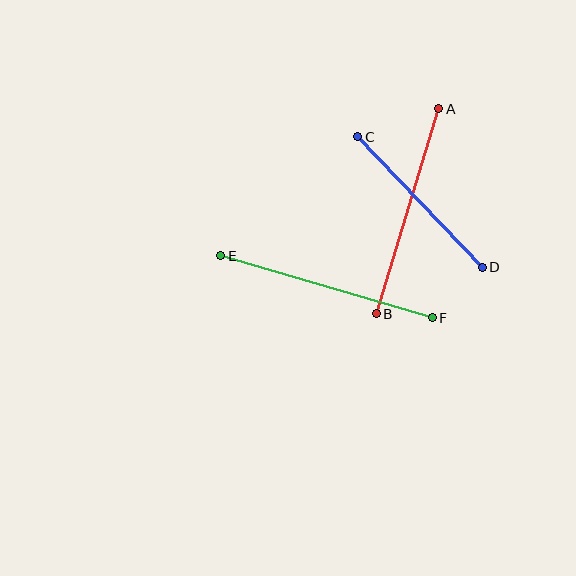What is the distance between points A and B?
The distance is approximately 214 pixels.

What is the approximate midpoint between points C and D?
The midpoint is at approximately (420, 202) pixels.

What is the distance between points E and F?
The distance is approximately 220 pixels.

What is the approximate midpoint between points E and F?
The midpoint is at approximately (326, 287) pixels.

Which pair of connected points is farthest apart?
Points E and F are farthest apart.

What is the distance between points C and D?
The distance is approximately 180 pixels.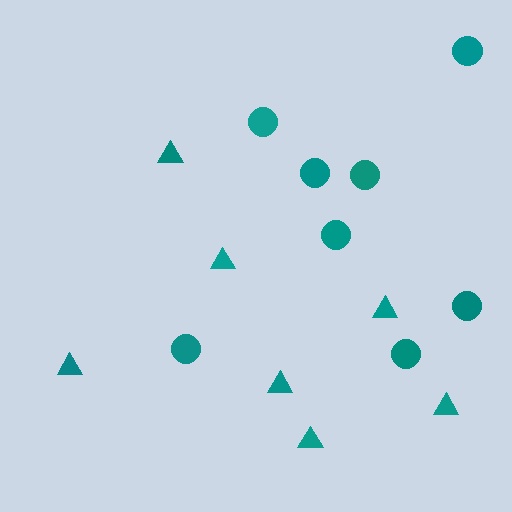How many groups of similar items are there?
There are 2 groups: one group of triangles (7) and one group of circles (8).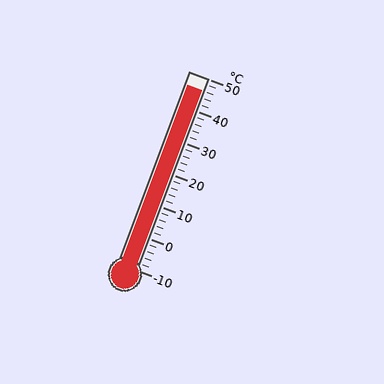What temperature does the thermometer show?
The thermometer shows approximately 46°C.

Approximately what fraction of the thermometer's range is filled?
The thermometer is filled to approximately 95% of its range.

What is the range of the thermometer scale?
The thermometer scale ranges from -10°C to 50°C.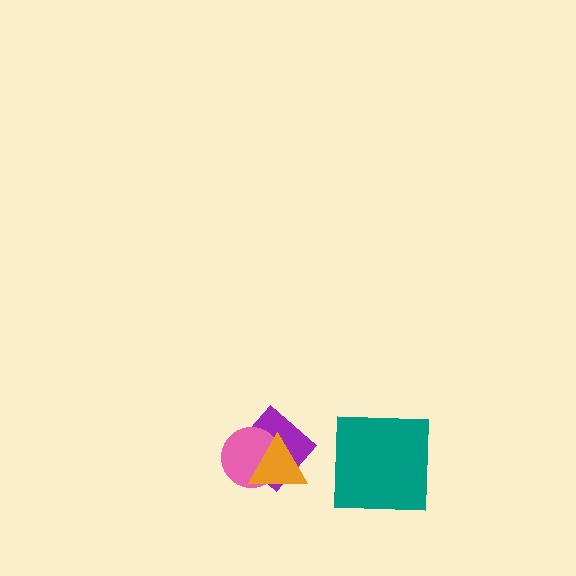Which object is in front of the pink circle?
The orange triangle is in front of the pink circle.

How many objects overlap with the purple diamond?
2 objects overlap with the purple diamond.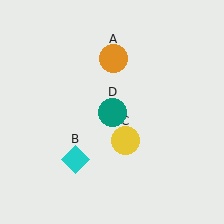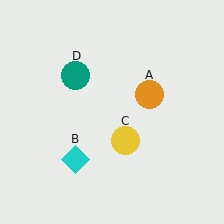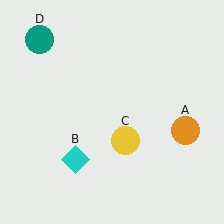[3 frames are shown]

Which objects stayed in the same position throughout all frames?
Cyan diamond (object B) and yellow circle (object C) remained stationary.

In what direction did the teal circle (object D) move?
The teal circle (object D) moved up and to the left.